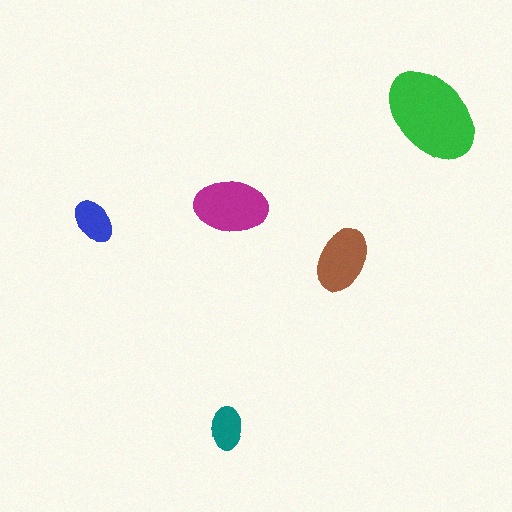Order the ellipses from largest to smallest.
the green one, the magenta one, the brown one, the blue one, the teal one.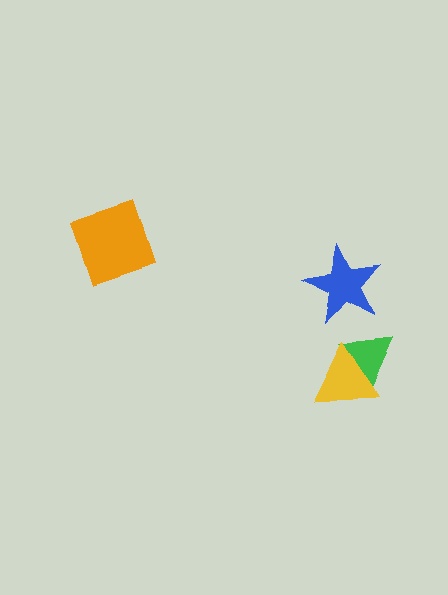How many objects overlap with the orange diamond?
0 objects overlap with the orange diamond.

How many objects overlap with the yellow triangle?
1 object overlaps with the yellow triangle.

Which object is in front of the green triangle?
The yellow triangle is in front of the green triangle.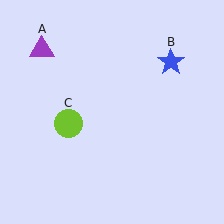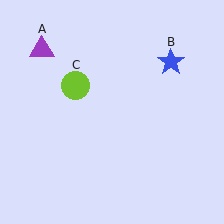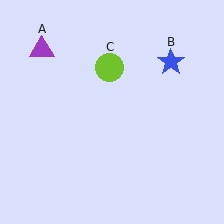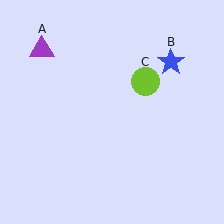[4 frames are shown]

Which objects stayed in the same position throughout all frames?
Purple triangle (object A) and blue star (object B) remained stationary.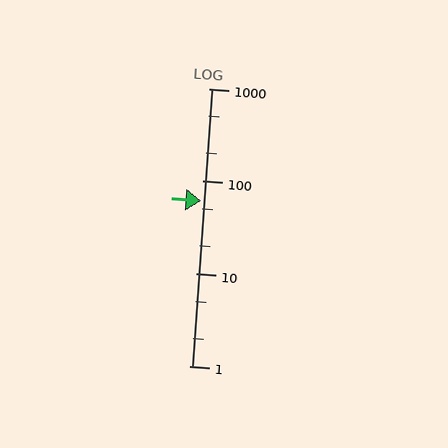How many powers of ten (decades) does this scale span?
The scale spans 3 decades, from 1 to 1000.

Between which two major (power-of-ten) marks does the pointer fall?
The pointer is between 10 and 100.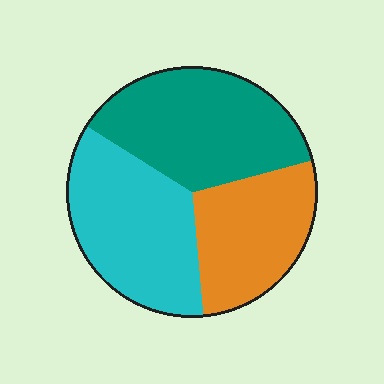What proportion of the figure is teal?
Teal covers 37% of the figure.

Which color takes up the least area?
Orange, at roughly 25%.